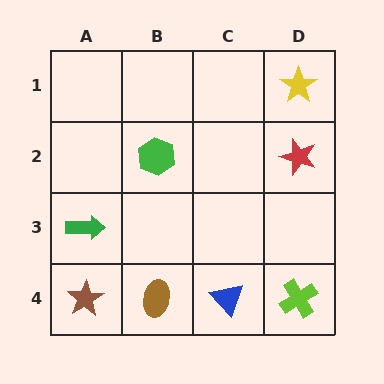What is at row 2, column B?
A green hexagon.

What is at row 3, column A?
A green arrow.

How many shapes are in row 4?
4 shapes.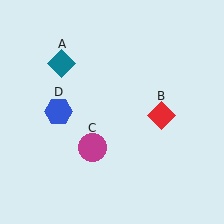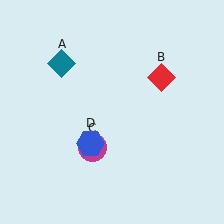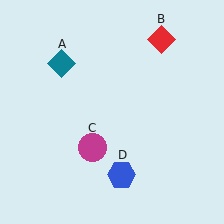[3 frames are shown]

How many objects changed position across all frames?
2 objects changed position: red diamond (object B), blue hexagon (object D).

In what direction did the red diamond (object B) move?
The red diamond (object B) moved up.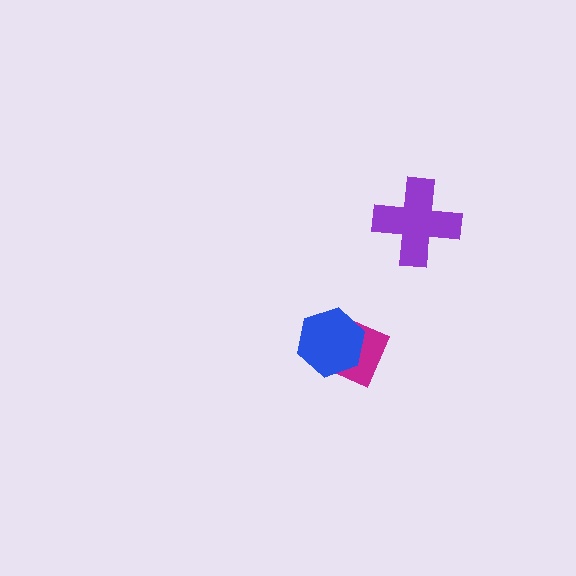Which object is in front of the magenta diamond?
The blue hexagon is in front of the magenta diamond.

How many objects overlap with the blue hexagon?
1 object overlaps with the blue hexagon.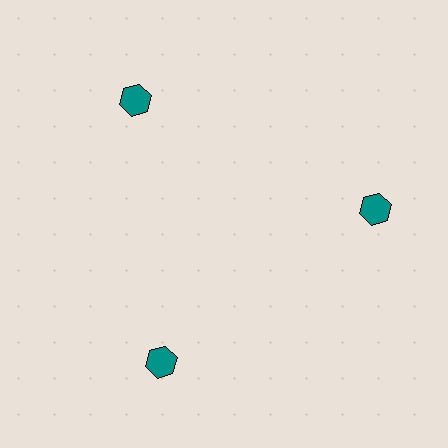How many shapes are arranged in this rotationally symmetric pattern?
There are 3 shapes, arranged in 3 groups of 1.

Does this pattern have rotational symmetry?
Yes, this pattern has 3-fold rotational symmetry. It looks the same after rotating 120 degrees around the center.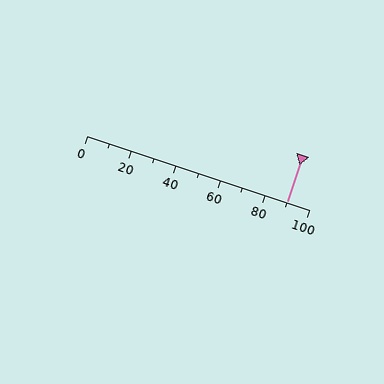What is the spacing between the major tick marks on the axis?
The major ticks are spaced 20 apart.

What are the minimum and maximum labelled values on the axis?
The axis runs from 0 to 100.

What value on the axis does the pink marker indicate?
The marker indicates approximately 90.